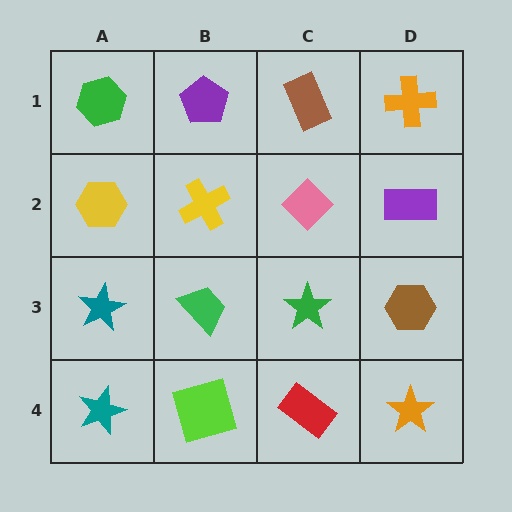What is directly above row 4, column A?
A teal star.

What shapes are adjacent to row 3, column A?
A yellow hexagon (row 2, column A), a teal star (row 4, column A), a green trapezoid (row 3, column B).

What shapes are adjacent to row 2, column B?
A purple pentagon (row 1, column B), a green trapezoid (row 3, column B), a yellow hexagon (row 2, column A), a pink diamond (row 2, column C).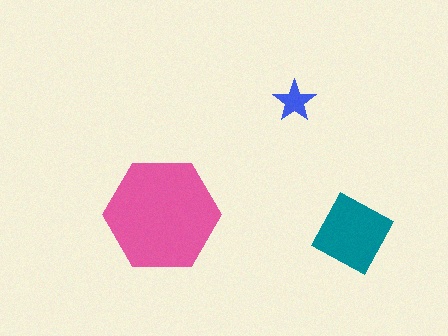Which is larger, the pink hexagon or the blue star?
The pink hexagon.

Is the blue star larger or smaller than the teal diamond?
Smaller.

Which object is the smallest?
The blue star.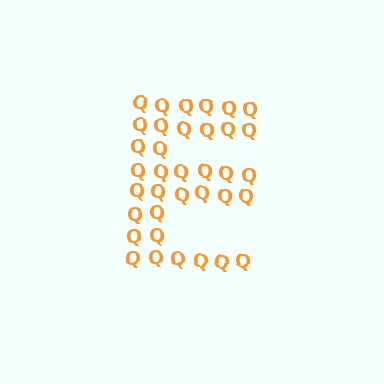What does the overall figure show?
The overall figure shows the letter E.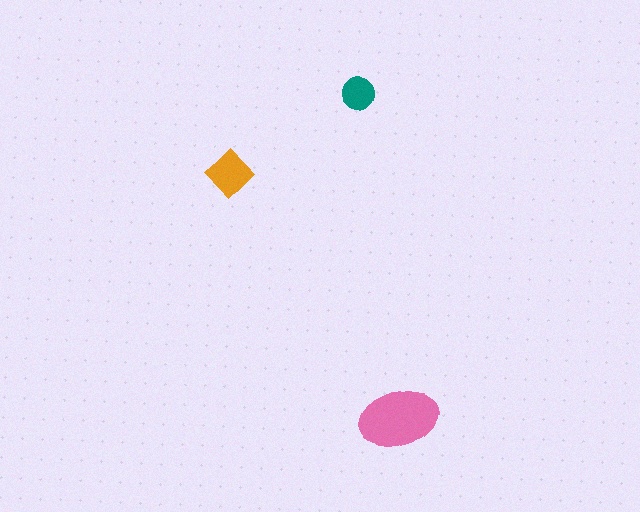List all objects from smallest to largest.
The teal circle, the orange diamond, the pink ellipse.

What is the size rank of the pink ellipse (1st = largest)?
1st.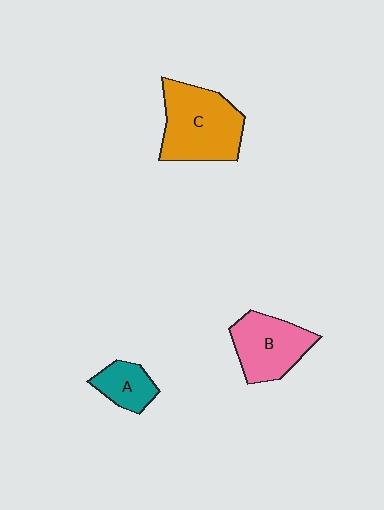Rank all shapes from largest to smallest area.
From largest to smallest: C (orange), B (pink), A (teal).